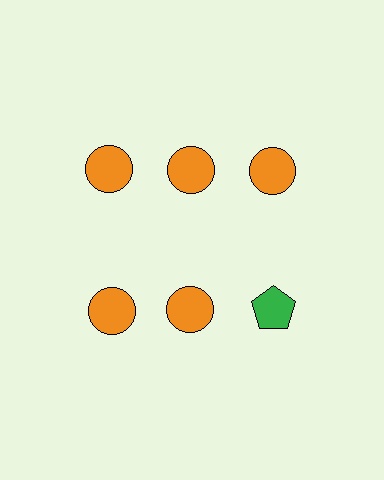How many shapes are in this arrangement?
There are 6 shapes arranged in a grid pattern.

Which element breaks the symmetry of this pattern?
The green pentagon in the second row, center column breaks the symmetry. All other shapes are orange circles.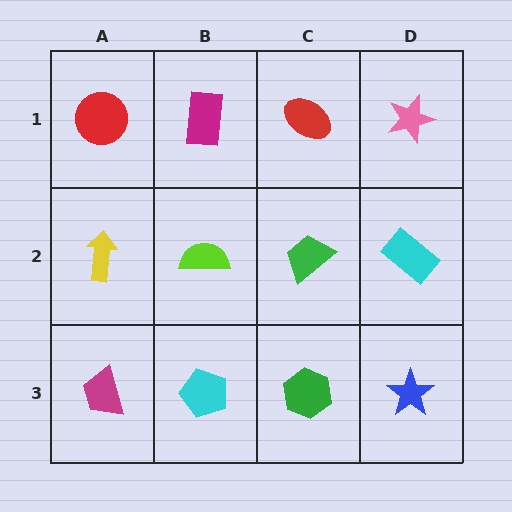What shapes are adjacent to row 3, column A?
A yellow arrow (row 2, column A), a cyan pentagon (row 3, column B).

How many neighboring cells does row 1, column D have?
2.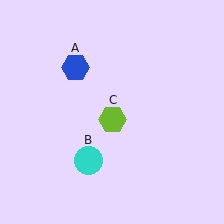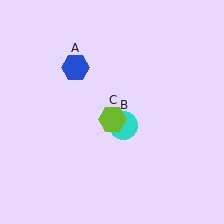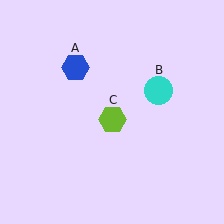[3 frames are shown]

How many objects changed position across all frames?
1 object changed position: cyan circle (object B).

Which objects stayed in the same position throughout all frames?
Blue hexagon (object A) and lime hexagon (object C) remained stationary.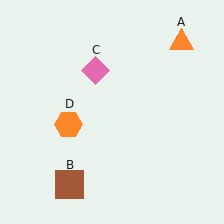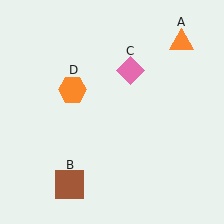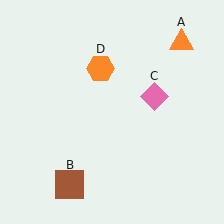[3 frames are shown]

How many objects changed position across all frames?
2 objects changed position: pink diamond (object C), orange hexagon (object D).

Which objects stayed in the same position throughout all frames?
Orange triangle (object A) and brown square (object B) remained stationary.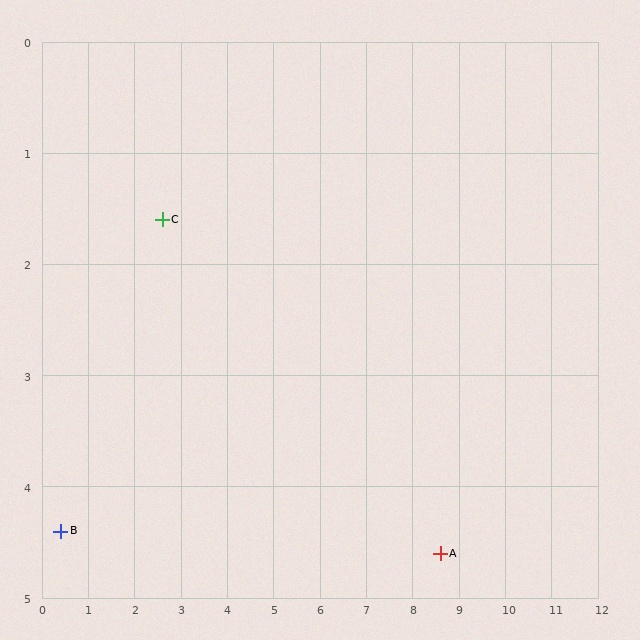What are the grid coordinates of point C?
Point C is at approximately (2.6, 1.6).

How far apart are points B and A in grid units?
Points B and A are about 8.2 grid units apart.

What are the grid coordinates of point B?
Point B is at approximately (0.4, 4.4).